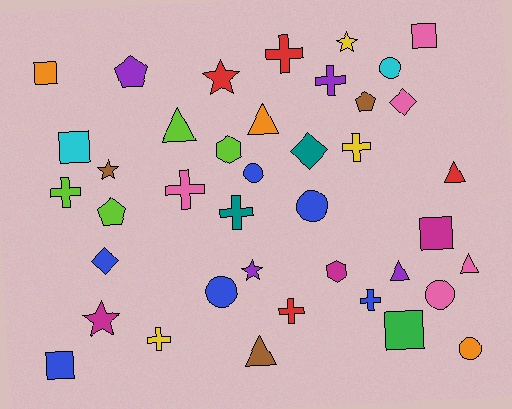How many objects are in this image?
There are 40 objects.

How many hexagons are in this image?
There are 2 hexagons.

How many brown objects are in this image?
There are 3 brown objects.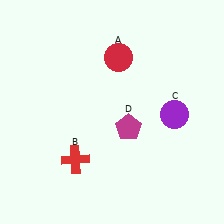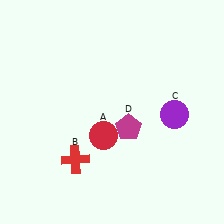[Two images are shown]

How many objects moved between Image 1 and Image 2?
1 object moved between the two images.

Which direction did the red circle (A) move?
The red circle (A) moved down.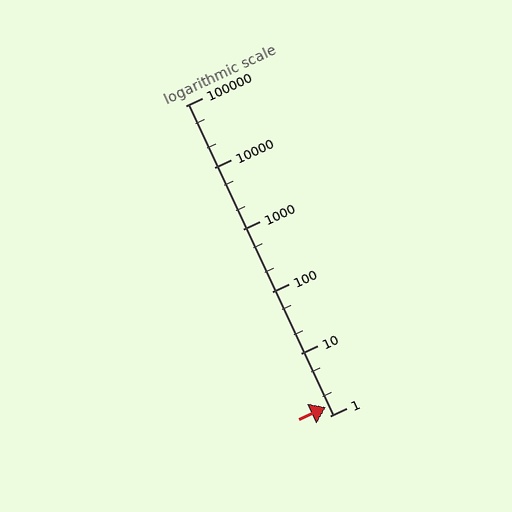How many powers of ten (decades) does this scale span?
The scale spans 5 decades, from 1 to 100000.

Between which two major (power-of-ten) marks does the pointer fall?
The pointer is between 1 and 10.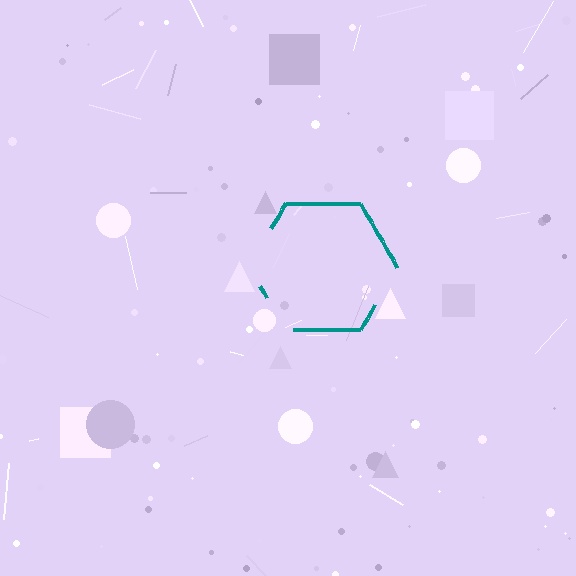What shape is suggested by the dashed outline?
The dashed outline suggests a hexagon.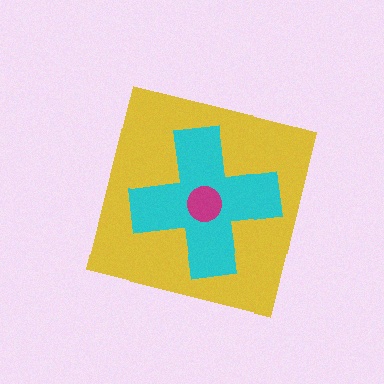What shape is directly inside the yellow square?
The cyan cross.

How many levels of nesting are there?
3.